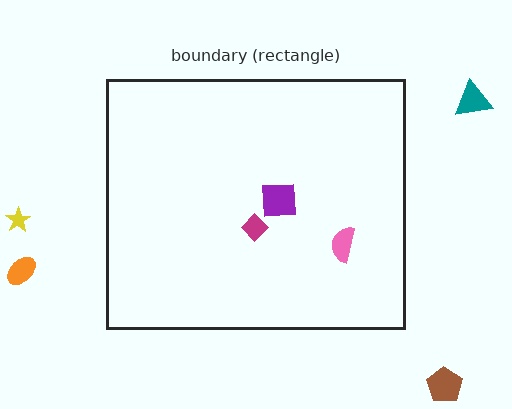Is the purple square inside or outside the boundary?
Inside.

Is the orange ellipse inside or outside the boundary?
Outside.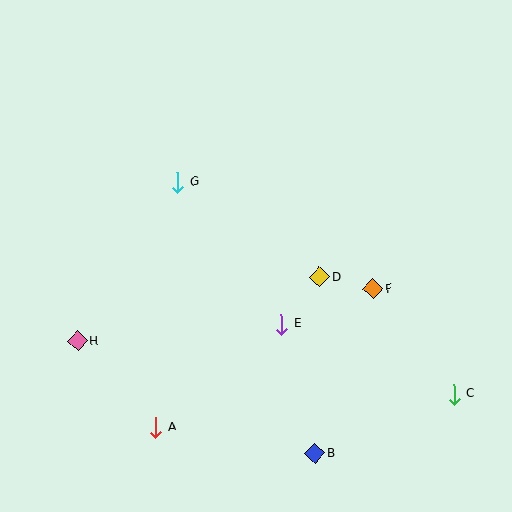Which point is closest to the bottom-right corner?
Point C is closest to the bottom-right corner.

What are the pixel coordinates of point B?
Point B is at (315, 453).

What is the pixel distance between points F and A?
The distance between F and A is 258 pixels.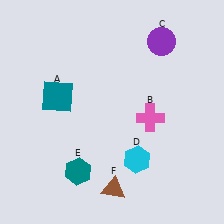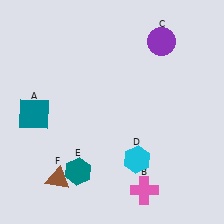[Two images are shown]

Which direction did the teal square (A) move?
The teal square (A) moved left.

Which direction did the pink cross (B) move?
The pink cross (B) moved down.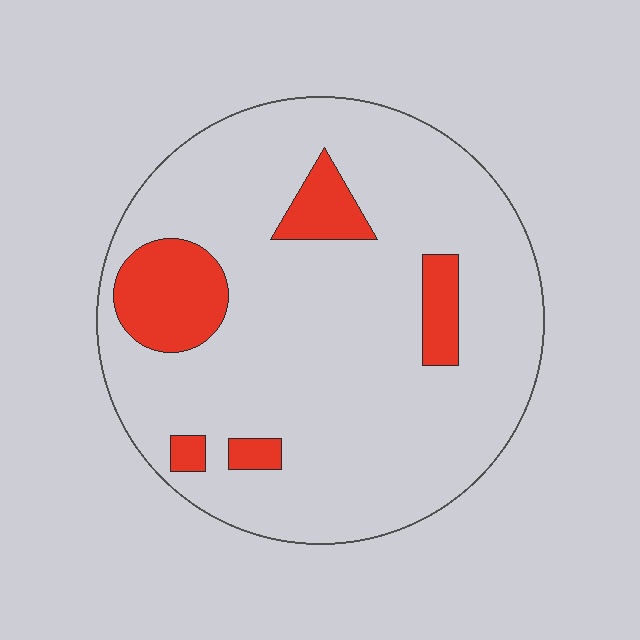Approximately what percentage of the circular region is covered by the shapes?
Approximately 15%.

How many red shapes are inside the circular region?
5.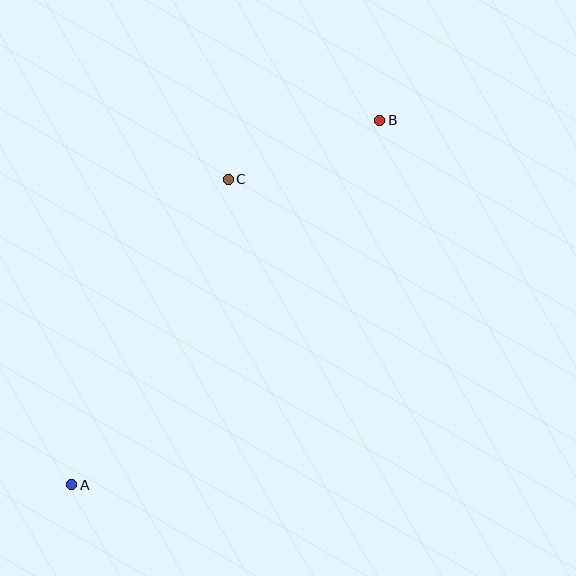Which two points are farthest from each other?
Points A and B are farthest from each other.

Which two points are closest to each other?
Points B and C are closest to each other.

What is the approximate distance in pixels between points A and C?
The distance between A and C is approximately 343 pixels.